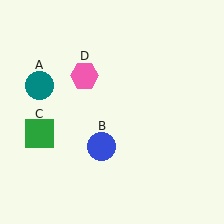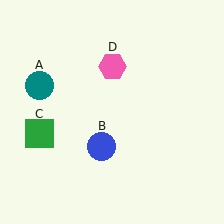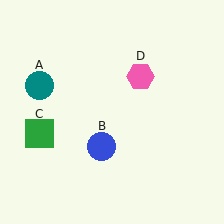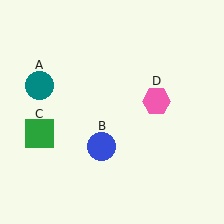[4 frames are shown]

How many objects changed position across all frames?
1 object changed position: pink hexagon (object D).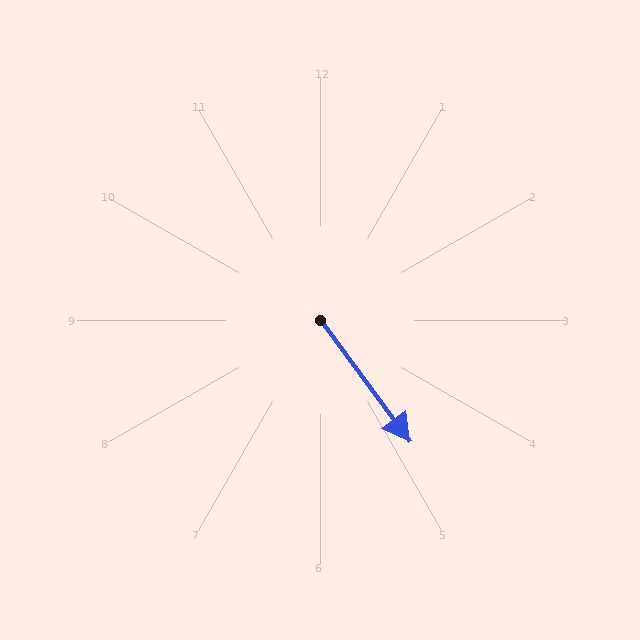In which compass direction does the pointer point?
Southeast.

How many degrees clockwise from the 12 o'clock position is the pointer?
Approximately 144 degrees.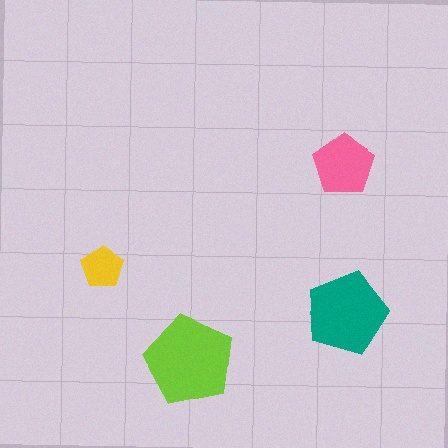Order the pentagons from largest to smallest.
the lime one, the teal one, the pink one, the yellow one.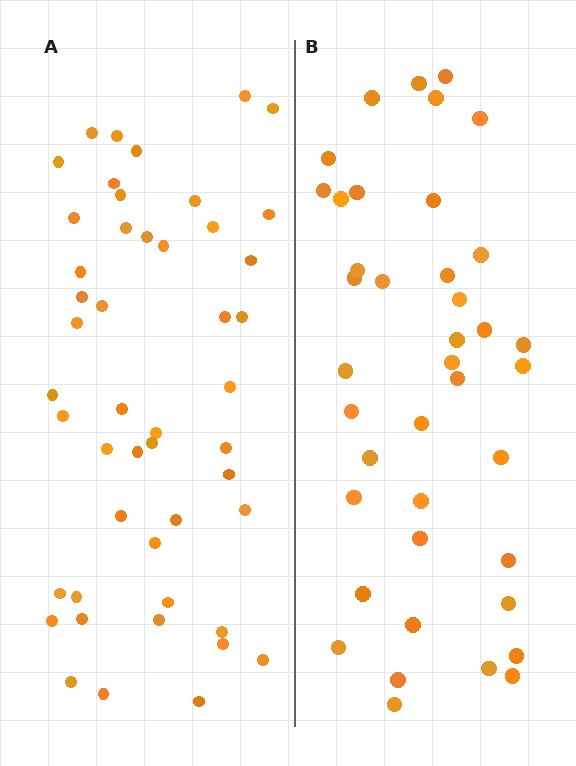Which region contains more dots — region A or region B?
Region A (the left region) has more dots.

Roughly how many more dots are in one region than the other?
Region A has roughly 8 or so more dots than region B.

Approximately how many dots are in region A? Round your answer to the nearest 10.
About 50 dots. (The exact count is 48, which rounds to 50.)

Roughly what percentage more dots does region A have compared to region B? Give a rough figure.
About 20% more.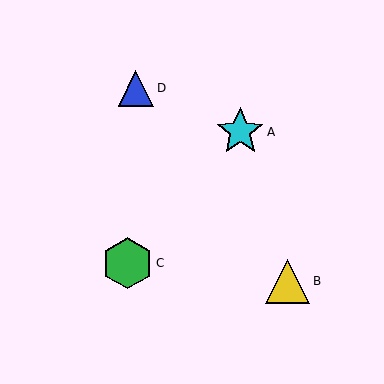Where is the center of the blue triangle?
The center of the blue triangle is at (136, 88).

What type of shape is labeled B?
Shape B is a yellow triangle.